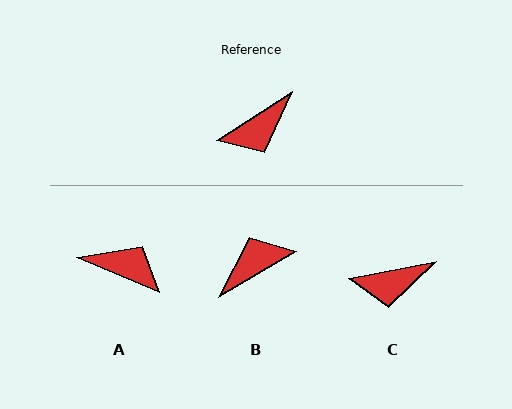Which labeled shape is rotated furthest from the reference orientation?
B, about 178 degrees away.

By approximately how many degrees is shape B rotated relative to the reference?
Approximately 178 degrees counter-clockwise.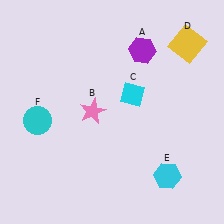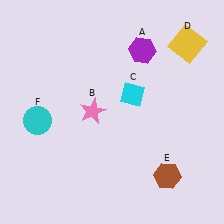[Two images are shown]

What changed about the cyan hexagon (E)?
In Image 1, E is cyan. In Image 2, it changed to brown.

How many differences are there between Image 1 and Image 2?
There is 1 difference between the two images.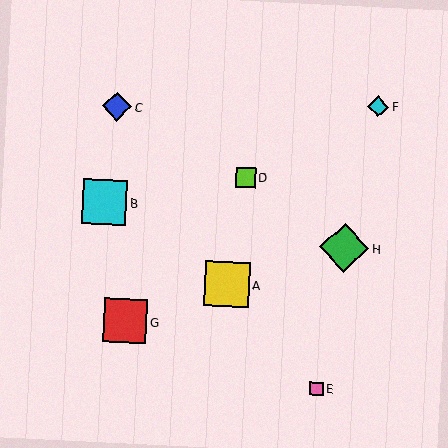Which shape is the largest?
The green diamond (labeled H) is the largest.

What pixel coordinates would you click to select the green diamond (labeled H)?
Click at (344, 248) to select the green diamond H.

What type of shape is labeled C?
Shape C is a blue diamond.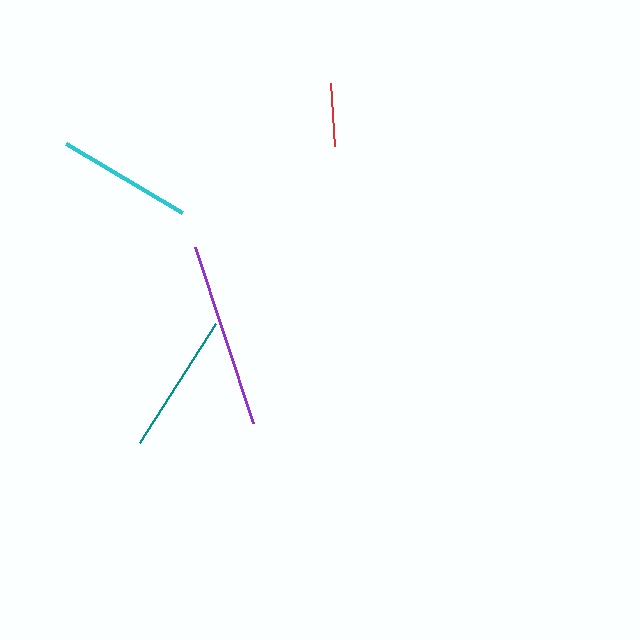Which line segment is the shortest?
The red line is the shortest at approximately 63 pixels.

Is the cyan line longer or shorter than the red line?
The cyan line is longer than the red line.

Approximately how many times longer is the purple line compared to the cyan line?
The purple line is approximately 1.4 times the length of the cyan line.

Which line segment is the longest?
The purple line is the longest at approximately 185 pixels.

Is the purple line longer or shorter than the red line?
The purple line is longer than the red line.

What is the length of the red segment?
The red segment is approximately 63 pixels long.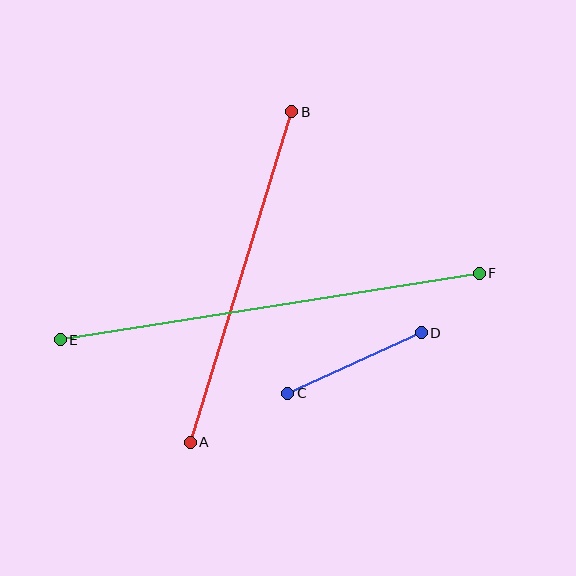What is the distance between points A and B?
The distance is approximately 346 pixels.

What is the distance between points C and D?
The distance is approximately 147 pixels.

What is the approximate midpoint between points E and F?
The midpoint is at approximately (270, 306) pixels.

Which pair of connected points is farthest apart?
Points E and F are farthest apart.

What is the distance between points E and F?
The distance is approximately 424 pixels.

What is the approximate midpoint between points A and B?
The midpoint is at approximately (241, 277) pixels.